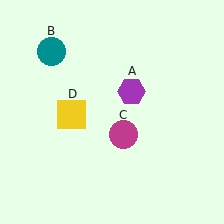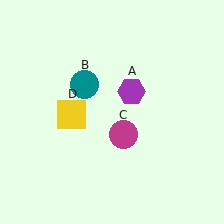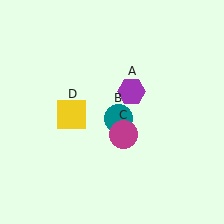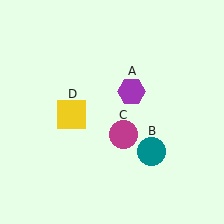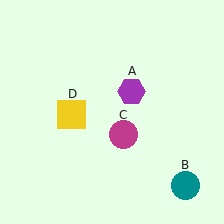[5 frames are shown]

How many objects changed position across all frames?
1 object changed position: teal circle (object B).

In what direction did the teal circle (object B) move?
The teal circle (object B) moved down and to the right.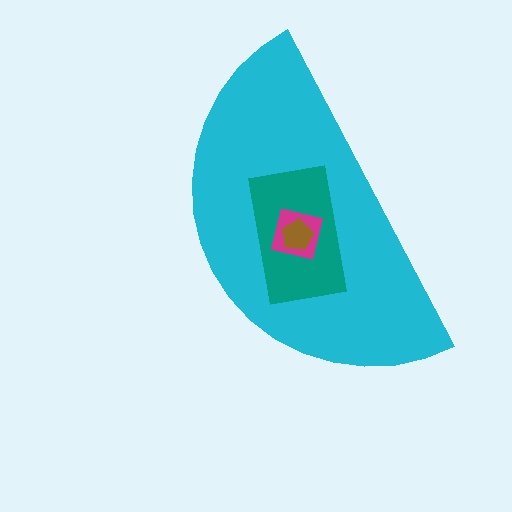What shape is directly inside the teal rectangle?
The magenta square.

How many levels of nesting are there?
4.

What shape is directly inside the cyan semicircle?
The teal rectangle.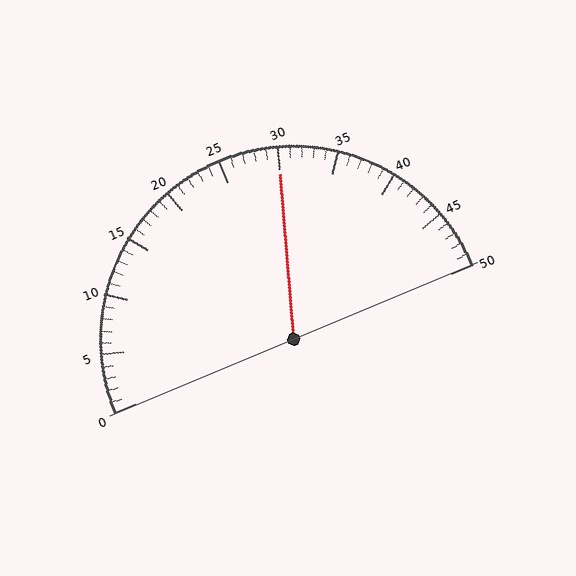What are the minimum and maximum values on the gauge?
The gauge ranges from 0 to 50.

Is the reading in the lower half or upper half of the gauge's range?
The reading is in the upper half of the range (0 to 50).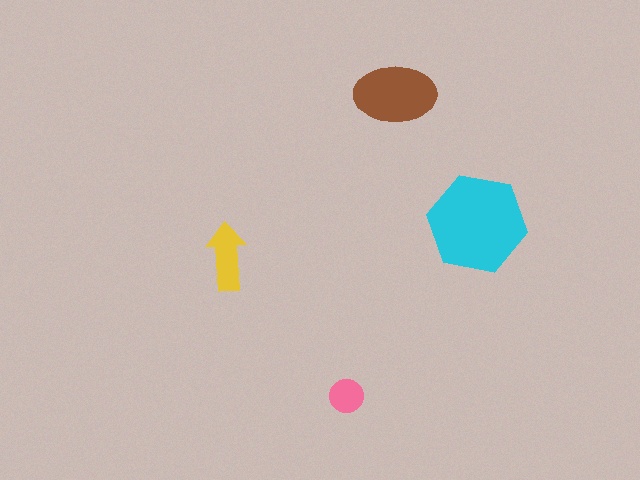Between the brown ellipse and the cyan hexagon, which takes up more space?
The cyan hexagon.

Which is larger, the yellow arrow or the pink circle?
The yellow arrow.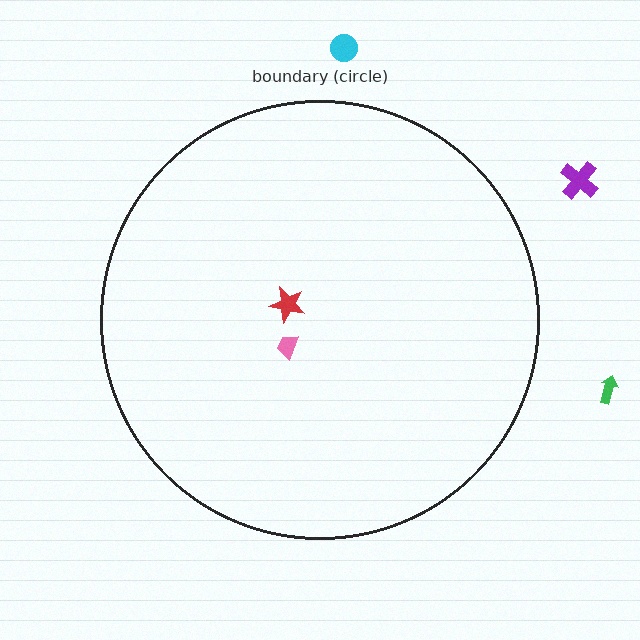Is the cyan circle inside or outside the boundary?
Outside.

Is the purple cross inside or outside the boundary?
Outside.